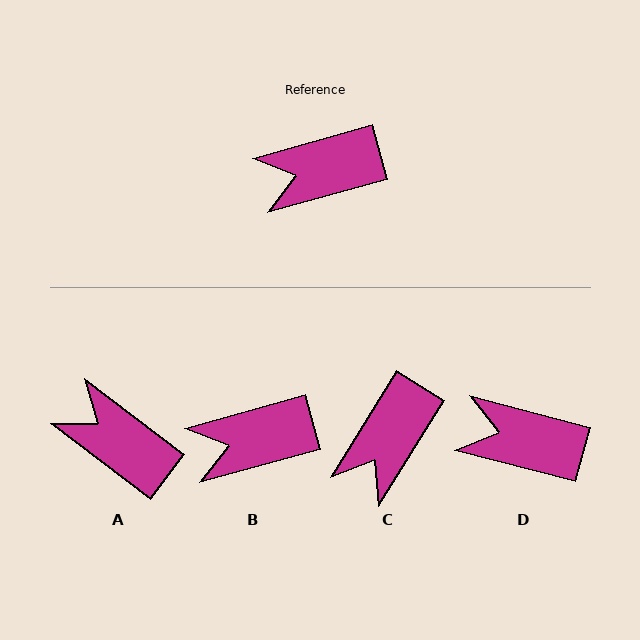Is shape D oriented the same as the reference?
No, it is off by about 30 degrees.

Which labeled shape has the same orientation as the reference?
B.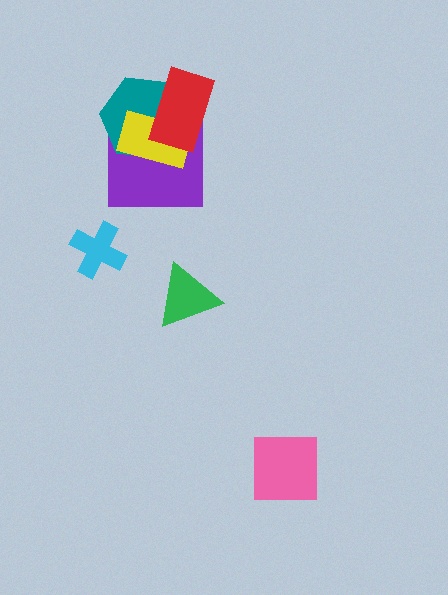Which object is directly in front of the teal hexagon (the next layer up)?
The yellow rectangle is directly in front of the teal hexagon.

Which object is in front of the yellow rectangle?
The red rectangle is in front of the yellow rectangle.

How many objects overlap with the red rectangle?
3 objects overlap with the red rectangle.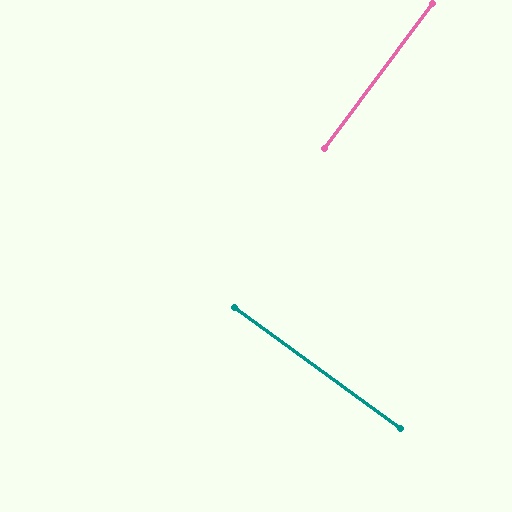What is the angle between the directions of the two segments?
Approximately 89 degrees.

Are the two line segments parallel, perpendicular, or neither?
Perpendicular — they meet at approximately 89°.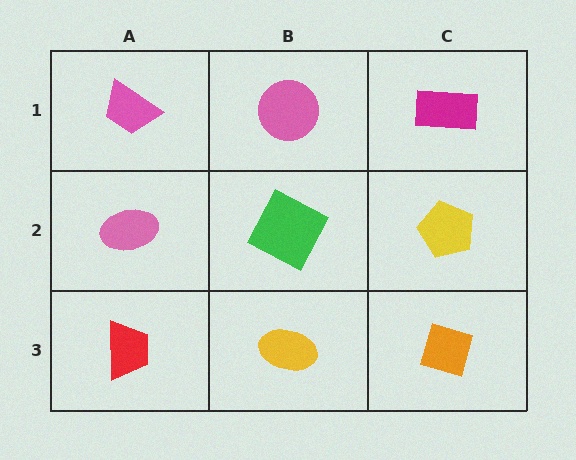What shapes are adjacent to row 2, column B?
A pink circle (row 1, column B), a yellow ellipse (row 3, column B), a pink ellipse (row 2, column A), a yellow pentagon (row 2, column C).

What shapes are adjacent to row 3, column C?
A yellow pentagon (row 2, column C), a yellow ellipse (row 3, column B).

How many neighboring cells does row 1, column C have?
2.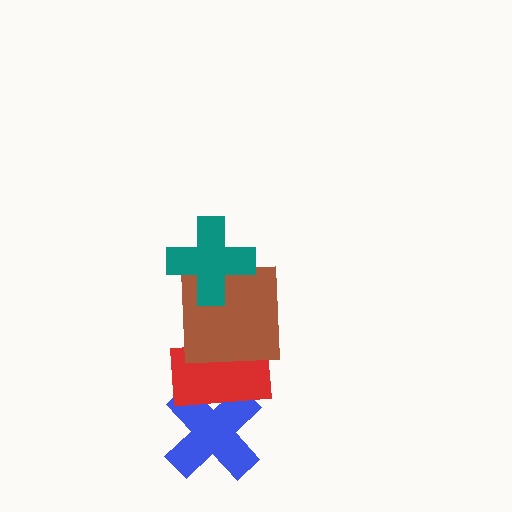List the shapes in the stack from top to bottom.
From top to bottom: the teal cross, the brown square, the red rectangle, the blue cross.